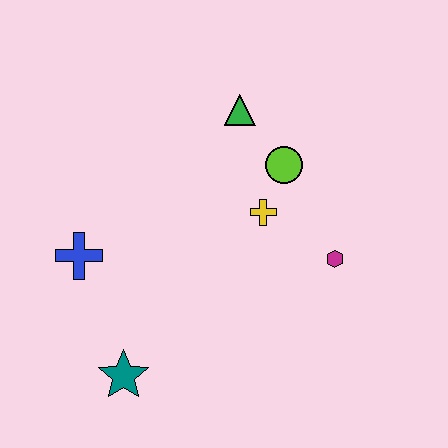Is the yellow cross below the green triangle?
Yes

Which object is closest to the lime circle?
The yellow cross is closest to the lime circle.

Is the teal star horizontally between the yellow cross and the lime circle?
No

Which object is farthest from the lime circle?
The teal star is farthest from the lime circle.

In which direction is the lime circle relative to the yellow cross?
The lime circle is above the yellow cross.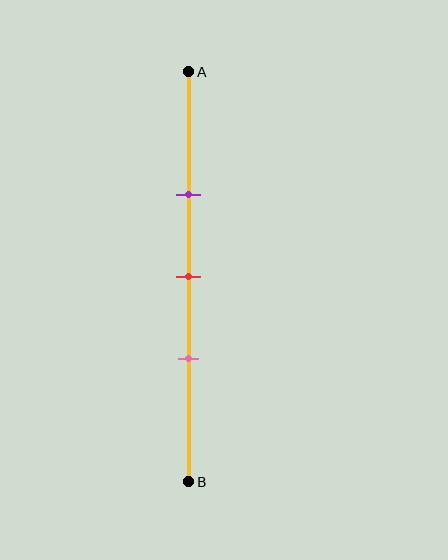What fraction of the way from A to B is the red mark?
The red mark is approximately 50% (0.5) of the way from A to B.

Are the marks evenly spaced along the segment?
Yes, the marks are approximately evenly spaced.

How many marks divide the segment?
There are 3 marks dividing the segment.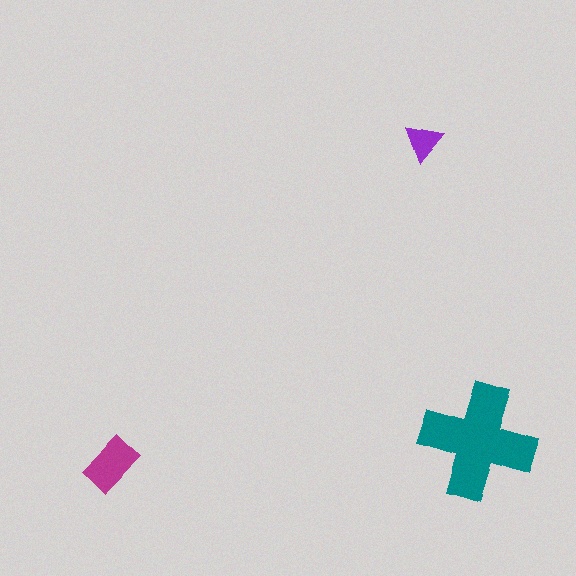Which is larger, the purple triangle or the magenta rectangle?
The magenta rectangle.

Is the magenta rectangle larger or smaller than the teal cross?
Smaller.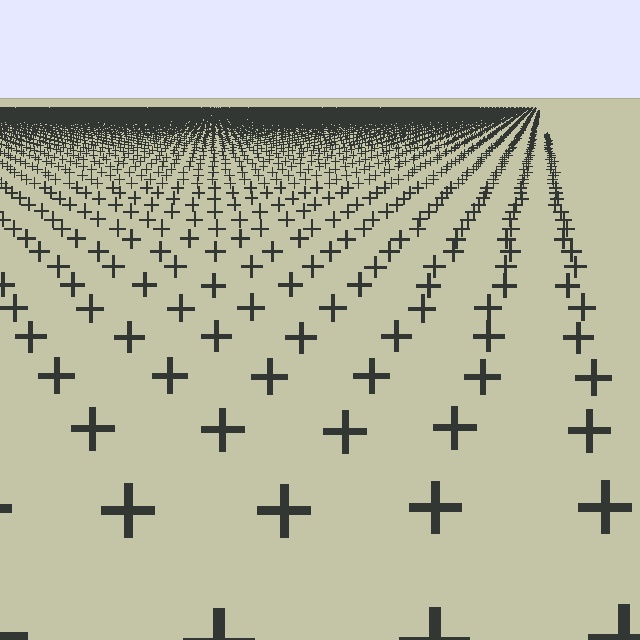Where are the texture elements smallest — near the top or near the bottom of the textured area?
Near the top.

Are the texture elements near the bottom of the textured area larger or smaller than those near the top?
Larger. Near the bottom, elements are closer to the viewer and appear at a bigger on-screen size.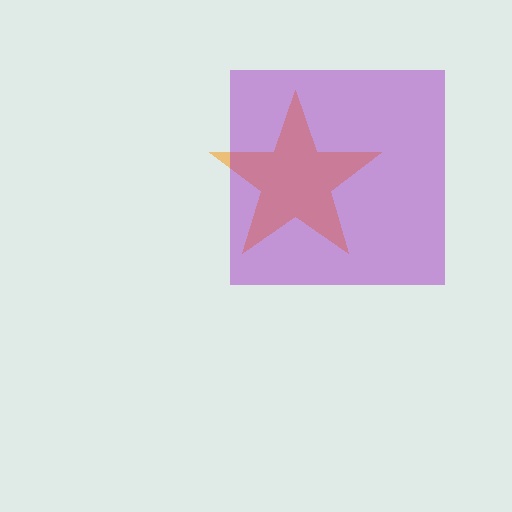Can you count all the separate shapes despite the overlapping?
Yes, there are 2 separate shapes.